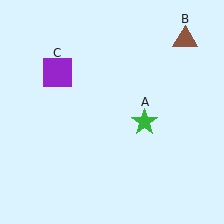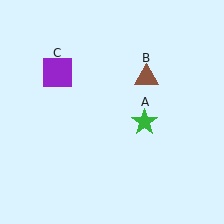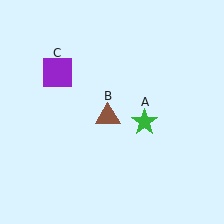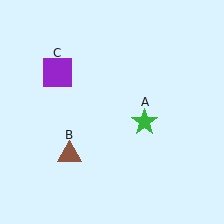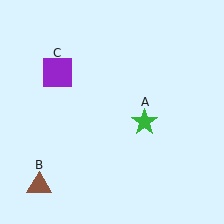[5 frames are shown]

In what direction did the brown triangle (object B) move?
The brown triangle (object B) moved down and to the left.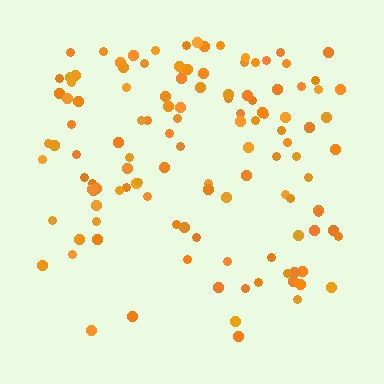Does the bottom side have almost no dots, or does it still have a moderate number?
Still a moderate number, just noticeably fewer than the top.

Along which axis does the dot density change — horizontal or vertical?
Vertical.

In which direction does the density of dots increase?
From bottom to top, with the top side densest.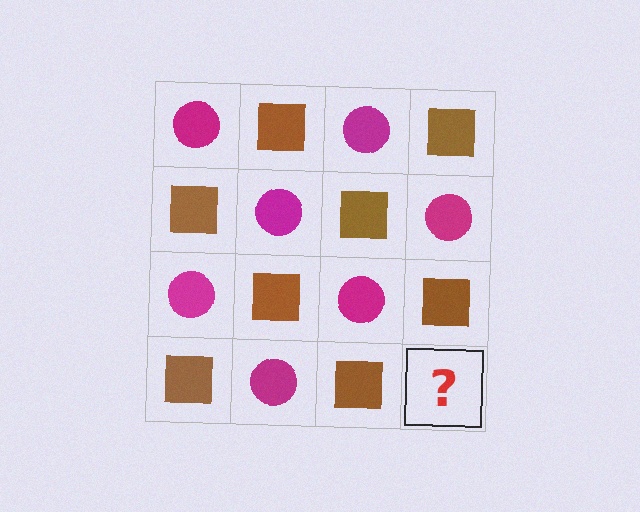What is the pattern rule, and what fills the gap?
The rule is that it alternates magenta circle and brown square in a checkerboard pattern. The gap should be filled with a magenta circle.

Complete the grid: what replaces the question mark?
The question mark should be replaced with a magenta circle.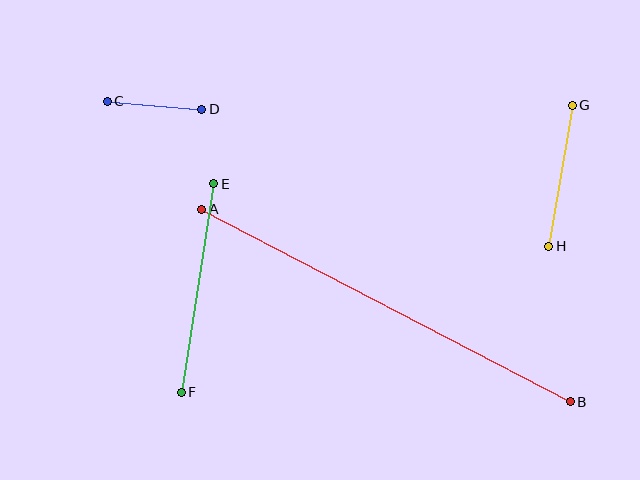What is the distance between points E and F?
The distance is approximately 211 pixels.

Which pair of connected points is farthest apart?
Points A and B are farthest apart.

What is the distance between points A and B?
The distance is approximately 416 pixels.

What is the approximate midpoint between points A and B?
The midpoint is at approximately (386, 305) pixels.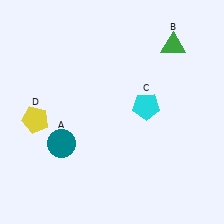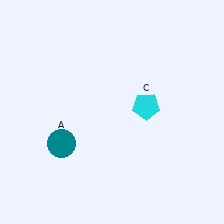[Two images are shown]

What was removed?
The green triangle (B), the yellow pentagon (D) were removed in Image 2.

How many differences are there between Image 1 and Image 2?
There are 2 differences between the two images.